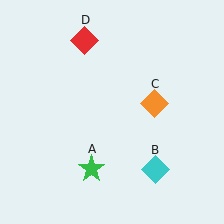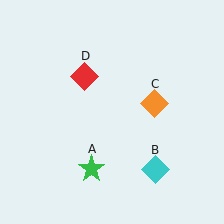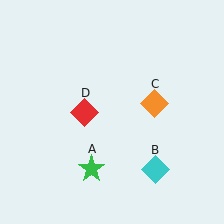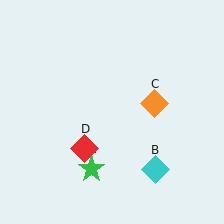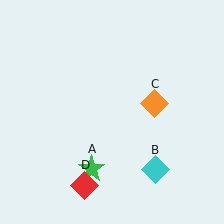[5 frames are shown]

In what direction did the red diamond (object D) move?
The red diamond (object D) moved down.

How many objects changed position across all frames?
1 object changed position: red diamond (object D).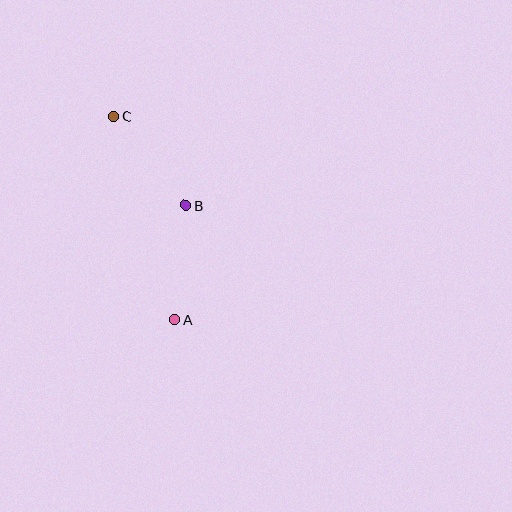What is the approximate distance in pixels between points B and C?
The distance between B and C is approximately 115 pixels.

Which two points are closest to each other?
Points A and B are closest to each other.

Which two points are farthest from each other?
Points A and C are farthest from each other.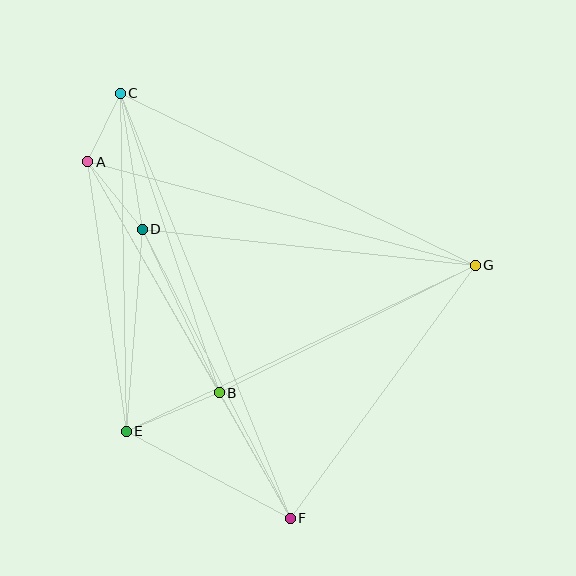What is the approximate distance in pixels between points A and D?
The distance between A and D is approximately 86 pixels.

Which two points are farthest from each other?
Points C and F are farthest from each other.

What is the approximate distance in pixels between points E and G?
The distance between E and G is approximately 386 pixels.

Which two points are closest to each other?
Points A and C are closest to each other.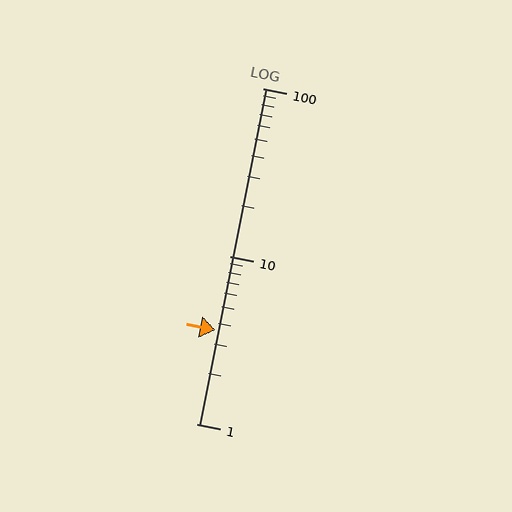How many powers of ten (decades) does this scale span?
The scale spans 2 decades, from 1 to 100.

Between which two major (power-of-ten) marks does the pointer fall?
The pointer is between 1 and 10.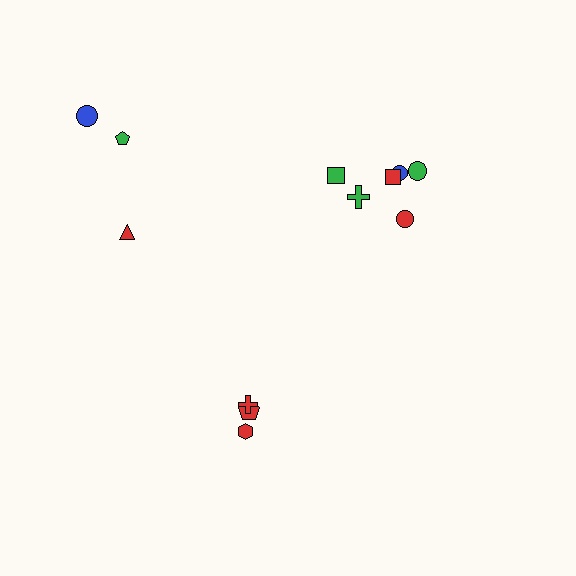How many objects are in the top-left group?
There are 3 objects.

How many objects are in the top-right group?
There are 6 objects.